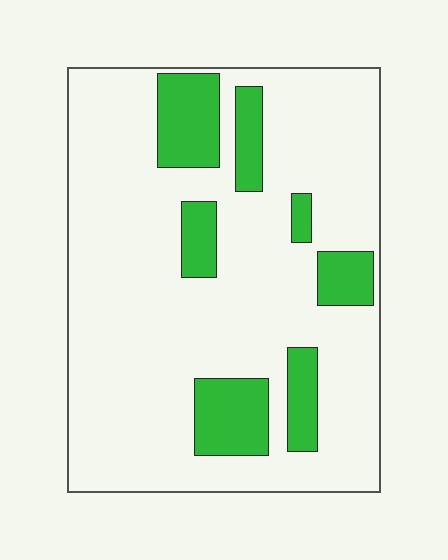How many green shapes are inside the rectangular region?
7.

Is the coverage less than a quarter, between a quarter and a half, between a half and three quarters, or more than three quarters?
Less than a quarter.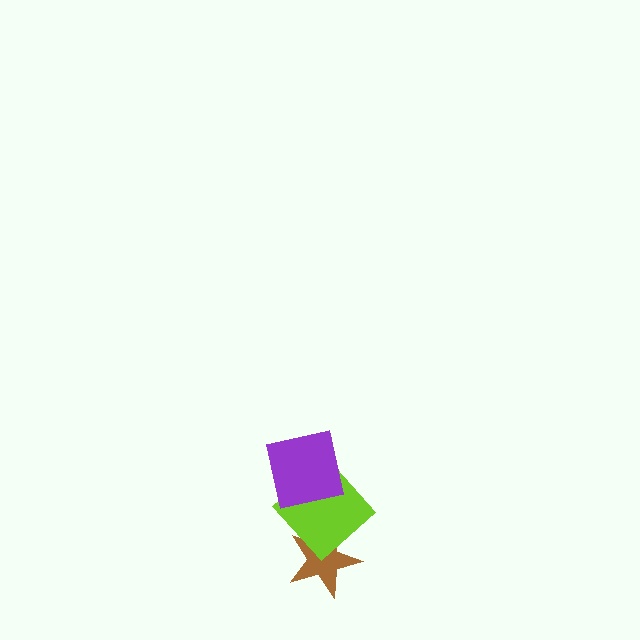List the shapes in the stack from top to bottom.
From top to bottom: the purple square, the lime diamond, the brown star.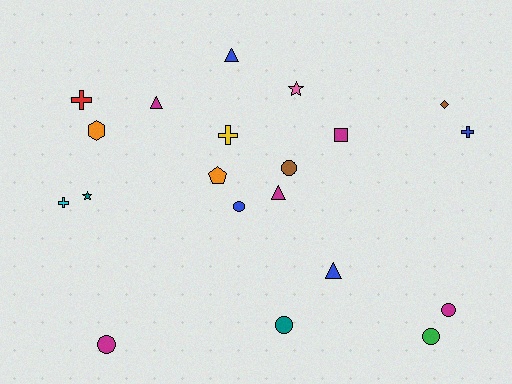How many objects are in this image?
There are 20 objects.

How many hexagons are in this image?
There is 1 hexagon.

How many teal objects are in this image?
There are 2 teal objects.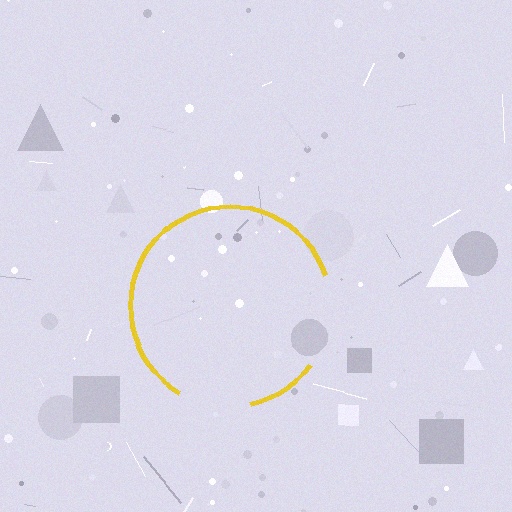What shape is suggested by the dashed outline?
The dashed outline suggests a circle.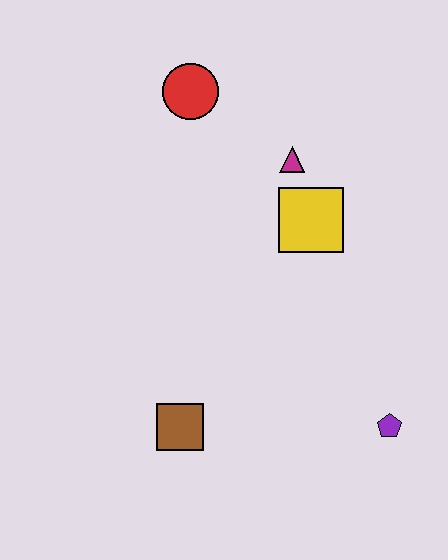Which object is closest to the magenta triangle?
The yellow square is closest to the magenta triangle.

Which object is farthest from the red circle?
The purple pentagon is farthest from the red circle.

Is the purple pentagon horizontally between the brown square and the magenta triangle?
No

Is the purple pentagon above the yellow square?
No